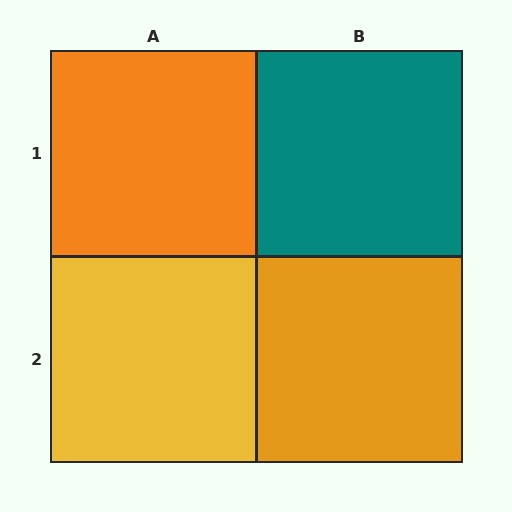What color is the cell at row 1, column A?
Orange.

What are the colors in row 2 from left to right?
Yellow, orange.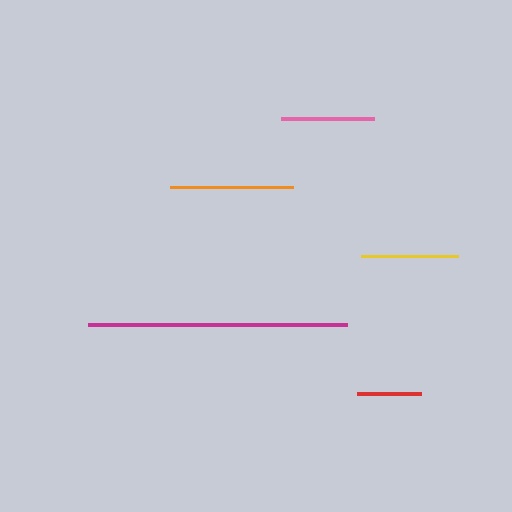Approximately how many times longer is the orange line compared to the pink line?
The orange line is approximately 1.3 times the length of the pink line.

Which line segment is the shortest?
The red line is the shortest at approximately 64 pixels.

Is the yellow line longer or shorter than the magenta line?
The magenta line is longer than the yellow line.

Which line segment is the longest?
The magenta line is the longest at approximately 259 pixels.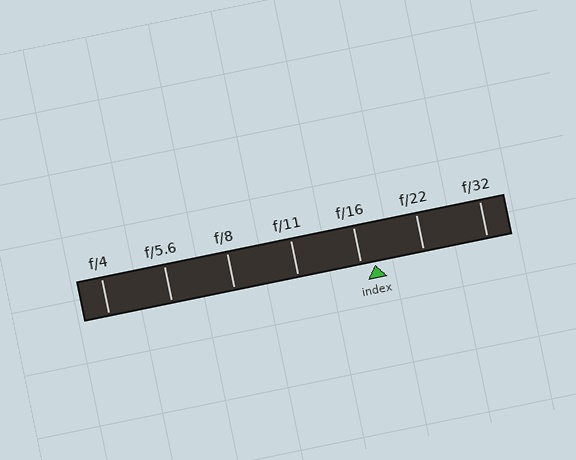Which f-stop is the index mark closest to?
The index mark is closest to f/16.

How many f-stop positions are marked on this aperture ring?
There are 7 f-stop positions marked.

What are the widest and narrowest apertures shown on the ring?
The widest aperture shown is f/4 and the narrowest is f/32.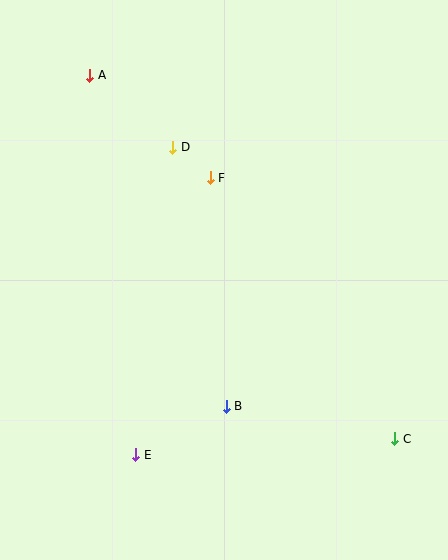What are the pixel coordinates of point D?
Point D is at (173, 147).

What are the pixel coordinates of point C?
Point C is at (395, 439).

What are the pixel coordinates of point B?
Point B is at (226, 406).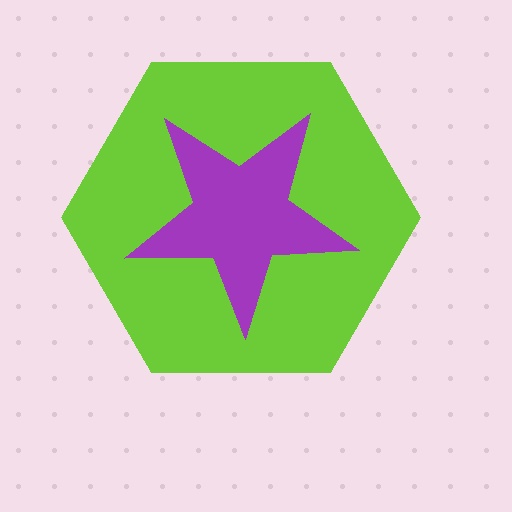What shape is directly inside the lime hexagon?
The purple star.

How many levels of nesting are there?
2.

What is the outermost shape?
The lime hexagon.